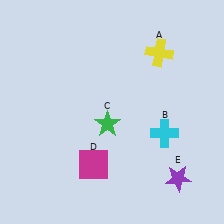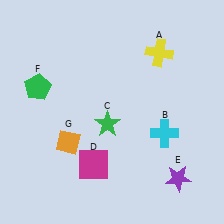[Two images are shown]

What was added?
A green pentagon (F), an orange diamond (G) were added in Image 2.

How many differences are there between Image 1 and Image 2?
There are 2 differences between the two images.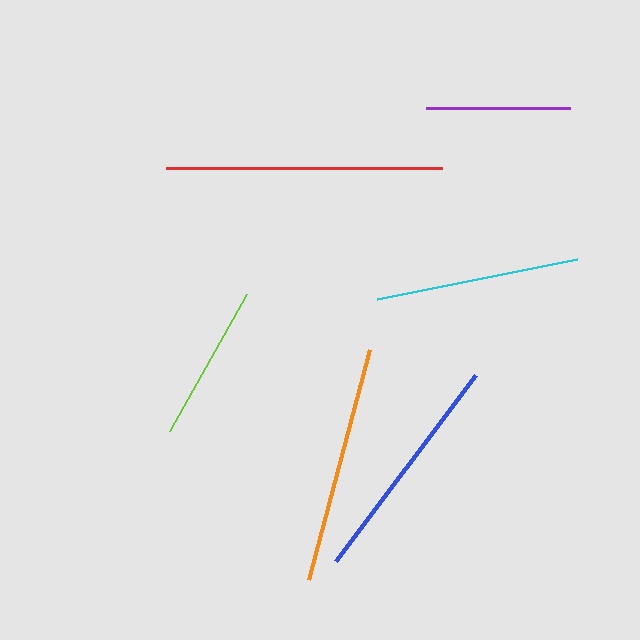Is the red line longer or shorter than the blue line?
The red line is longer than the blue line.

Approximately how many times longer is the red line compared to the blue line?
The red line is approximately 1.2 times the length of the blue line.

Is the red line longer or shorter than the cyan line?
The red line is longer than the cyan line.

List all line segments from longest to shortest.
From longest to shortest: red, orange, blue, cyan, lime, purple.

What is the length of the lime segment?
The lime segment is approximately 157 pixels long.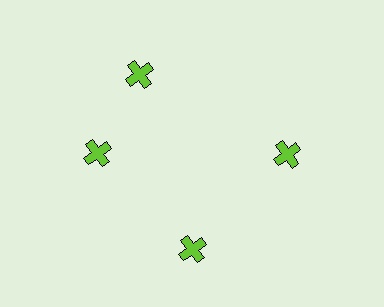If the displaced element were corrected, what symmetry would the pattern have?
It would have 4-fold rotational symmetry — the pattern would map onto itself every 90 degrees.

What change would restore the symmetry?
The symmetry would be restored by rotating it back into even spacing with its neighbors so that all 4 crosses sit at equal angles and equal distance from the center.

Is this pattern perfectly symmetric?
No. The 4 lime crosses are arranged in a ring, but one element near the 12 o'clock position is rotated out of alignment along the ring, breaking the 4-fold rotational symmetry.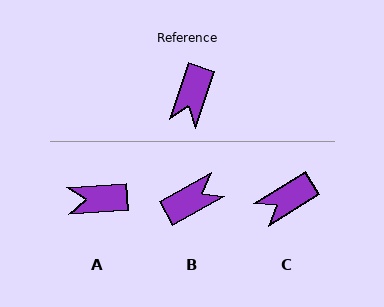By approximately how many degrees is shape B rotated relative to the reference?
Approximately 137 degrees counter-clockwise.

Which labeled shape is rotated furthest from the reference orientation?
B, about 137 degrees away.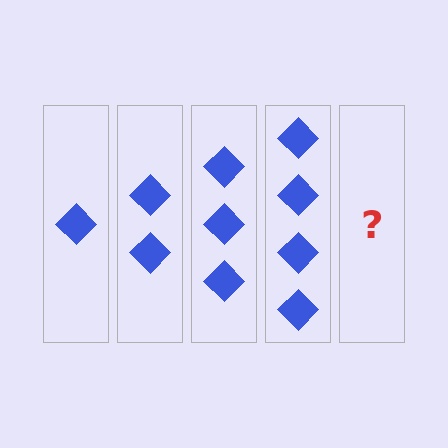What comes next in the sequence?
The next element should be 5 diamonds.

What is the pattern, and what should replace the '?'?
The pattern is that each step adds one more diamond. The '?' should be 5 diamonds.